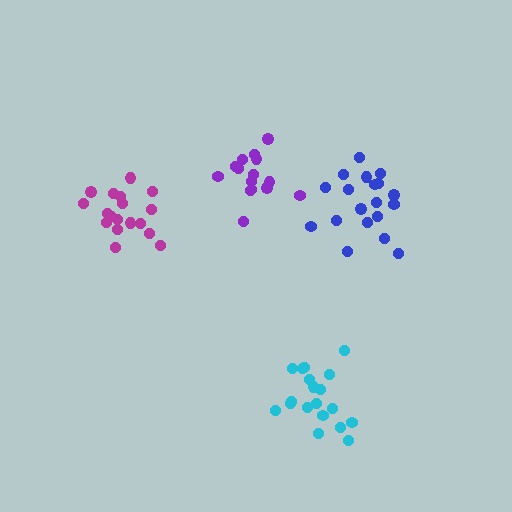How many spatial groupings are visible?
There are 4 spatial groupings.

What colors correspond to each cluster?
The clusters are colored: cyan, purple, magenta, blue.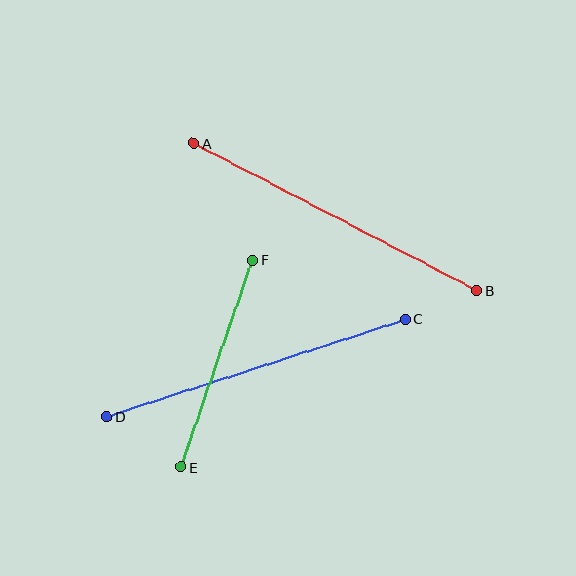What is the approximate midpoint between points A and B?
The midpoint is at approximately (335, 217) pixels.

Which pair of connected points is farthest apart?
Points A and B are farthest apart.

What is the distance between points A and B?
The distance is approximately 319 pixels.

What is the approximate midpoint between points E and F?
The midpoint is at approximately (217, 364) pixels.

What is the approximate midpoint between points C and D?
The midpoint is at approximately (256, 368) pixels.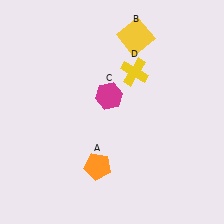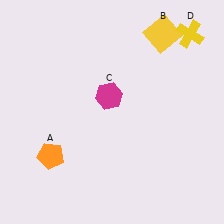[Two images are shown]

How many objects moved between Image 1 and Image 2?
3 objects moved between the two images.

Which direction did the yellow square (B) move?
The yellow square (B) moved right.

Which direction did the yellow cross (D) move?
The yellow cross (D) moved right.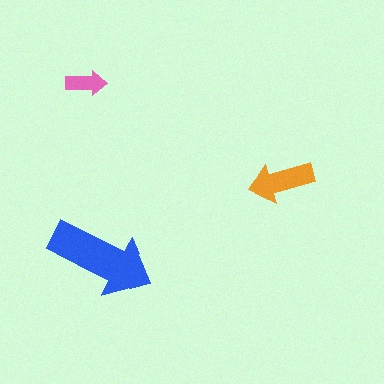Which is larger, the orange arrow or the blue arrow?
The blue one.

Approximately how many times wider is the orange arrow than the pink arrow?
About 1.5 times wider.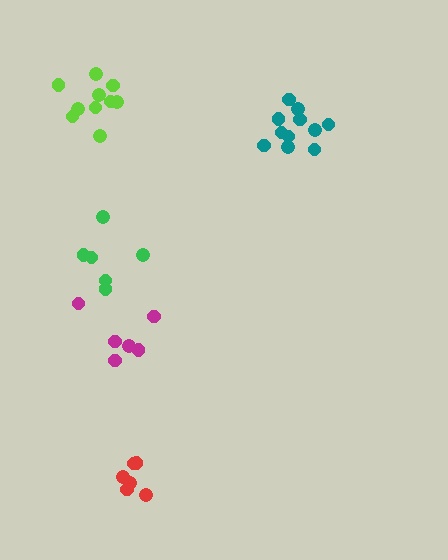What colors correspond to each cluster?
The clusters are colored: red, lime, green, magenta, teal.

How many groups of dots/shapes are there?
There are 5 groups.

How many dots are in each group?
Group 1: 6 dots, Group 2: 10 dots, Group 3: 6 dots, Group 4: 6 dots, Group 5: 11 dots (39 total).